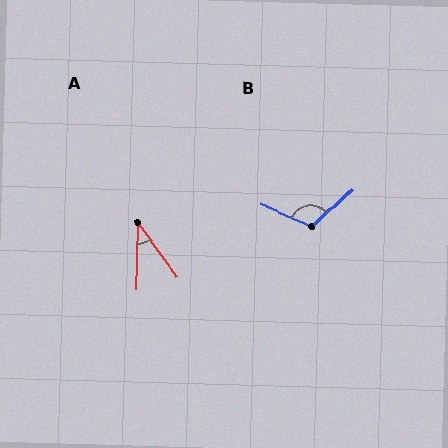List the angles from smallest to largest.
A (37°), B (114°).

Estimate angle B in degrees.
Approximately 114 degrees.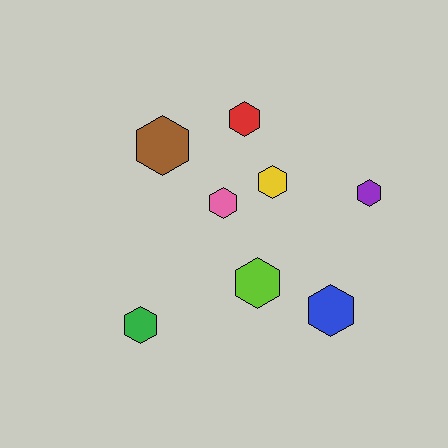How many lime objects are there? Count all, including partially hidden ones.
There is 1 lime object.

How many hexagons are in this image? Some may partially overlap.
There are 8 hexagons.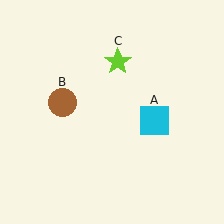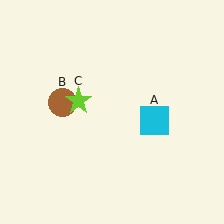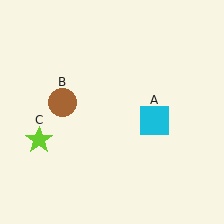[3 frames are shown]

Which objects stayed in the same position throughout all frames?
Cyan square (object A) and brown circle (object B) remained stationary.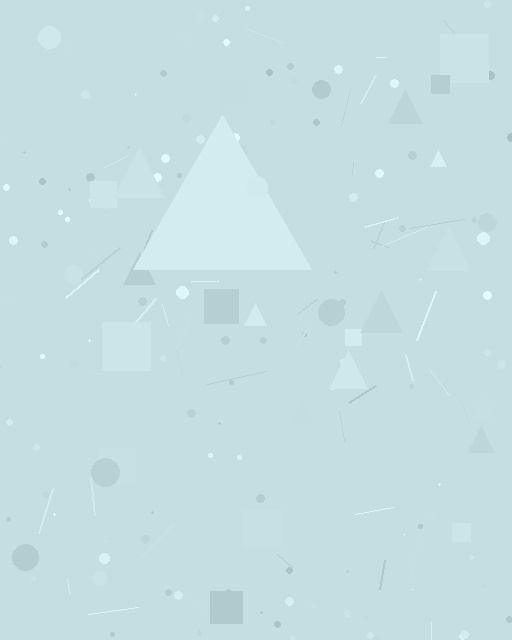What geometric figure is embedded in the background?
A triangle is embedded in the background.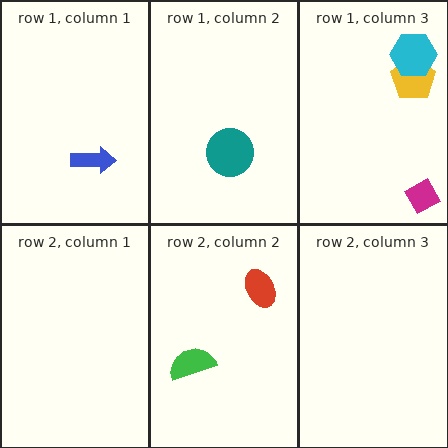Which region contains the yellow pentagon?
The row 1, column 3 region.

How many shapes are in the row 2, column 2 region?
2.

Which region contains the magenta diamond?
The row 1, column 3 region.